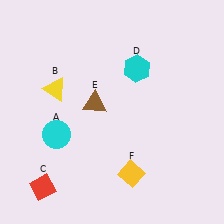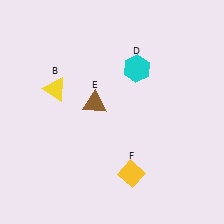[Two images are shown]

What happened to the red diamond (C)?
The red diamond (C) was removed in Image 2. It was in the bottom-left area of Image 1.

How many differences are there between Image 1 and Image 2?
There are 2 differences between the two images.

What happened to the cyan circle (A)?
The cyan circle (A) was removed in Image 2. It was in the bottom-left area of Image 1.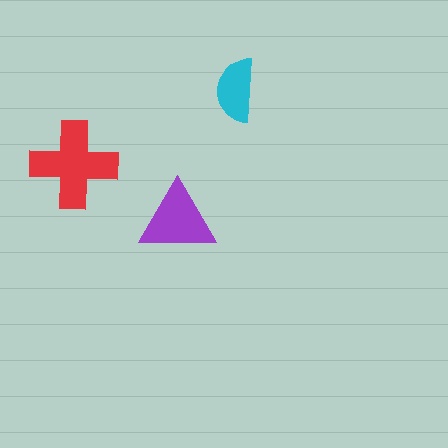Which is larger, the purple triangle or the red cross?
The red cross.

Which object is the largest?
The red cross.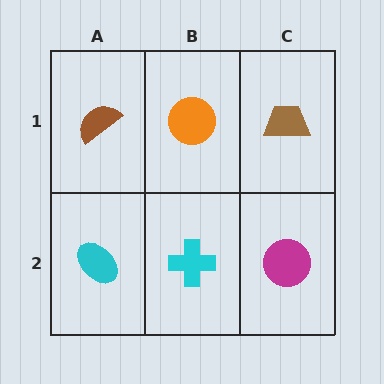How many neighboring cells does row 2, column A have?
2.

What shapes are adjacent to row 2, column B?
An orange circle (row 1, column B), a cyan ellipse (row 2, column A), a magenta circle (row 2, column C).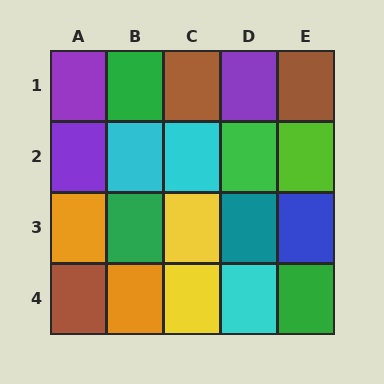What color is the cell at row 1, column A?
Purple.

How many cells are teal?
1 cell is teal.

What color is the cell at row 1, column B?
Green.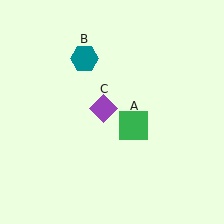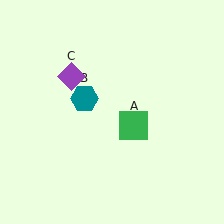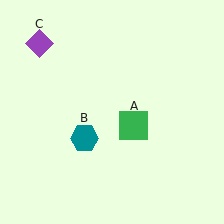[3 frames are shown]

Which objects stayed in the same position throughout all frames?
Green square (object A) remained stationary.